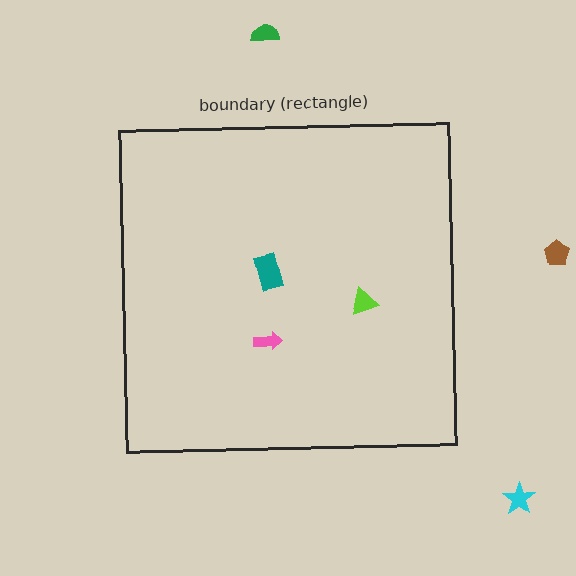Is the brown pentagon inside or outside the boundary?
Outside.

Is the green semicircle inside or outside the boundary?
Outside.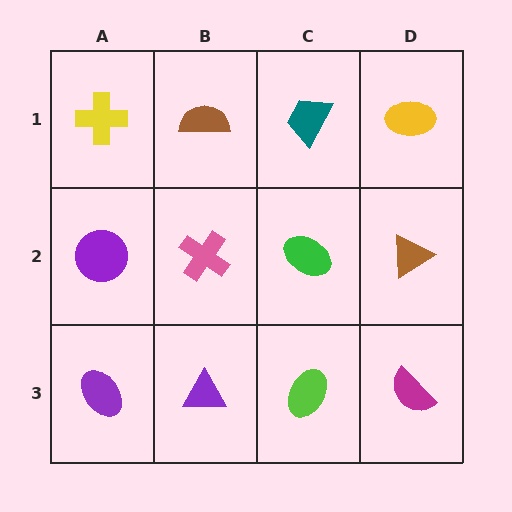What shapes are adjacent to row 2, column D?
A yellow ellipse (row 1, column D), a magenta semicircle (row 3, column D), a green ellipse (row 2, column C).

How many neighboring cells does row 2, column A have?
3.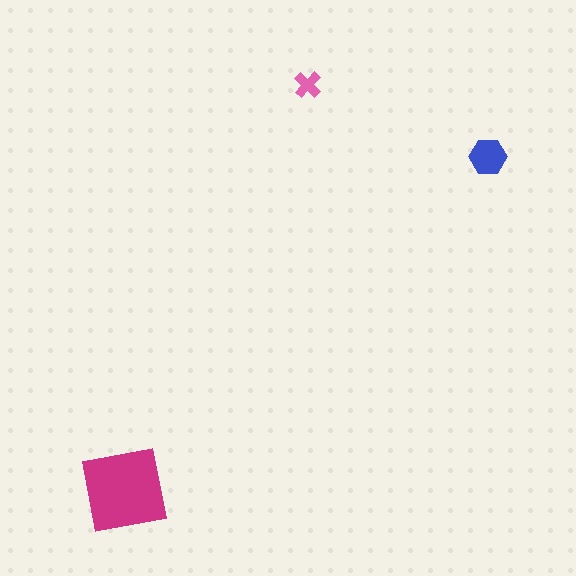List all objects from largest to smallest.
The magenta square, the blue hexagon, the pink cross.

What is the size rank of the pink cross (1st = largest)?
3rd.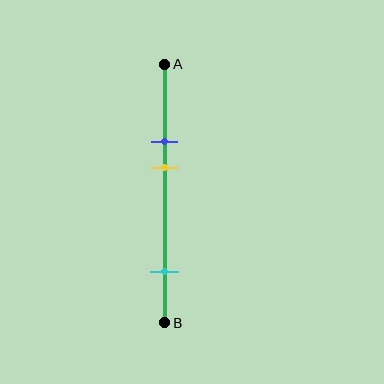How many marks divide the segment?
There are 3 marks dividing the segment.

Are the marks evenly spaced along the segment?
No, the marks are not evenly spaced.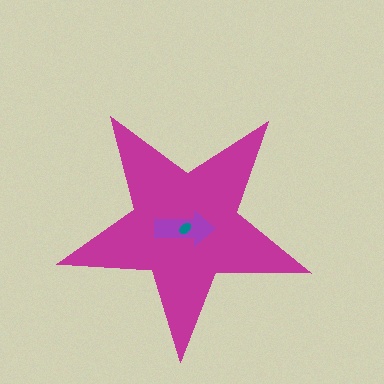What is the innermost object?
The teal ellipse.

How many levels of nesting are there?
3.